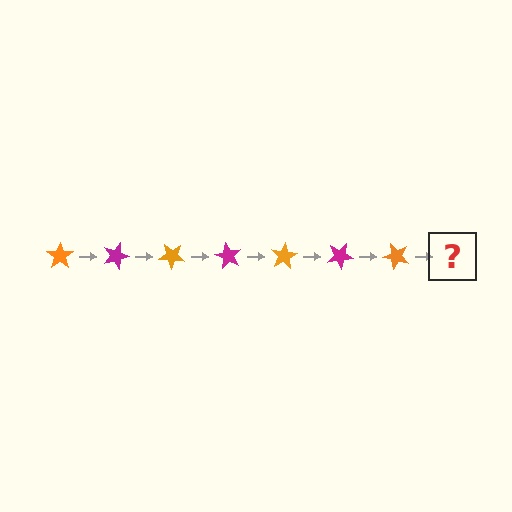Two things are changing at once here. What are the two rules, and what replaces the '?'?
The two rules are that it rotates 20 degrees each step and the color cycles through orange and magenta. The '?' should be a magenta star, rotated 140 degrees from the start.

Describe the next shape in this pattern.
It should be a magenta star, rotated 140 degrees from the start.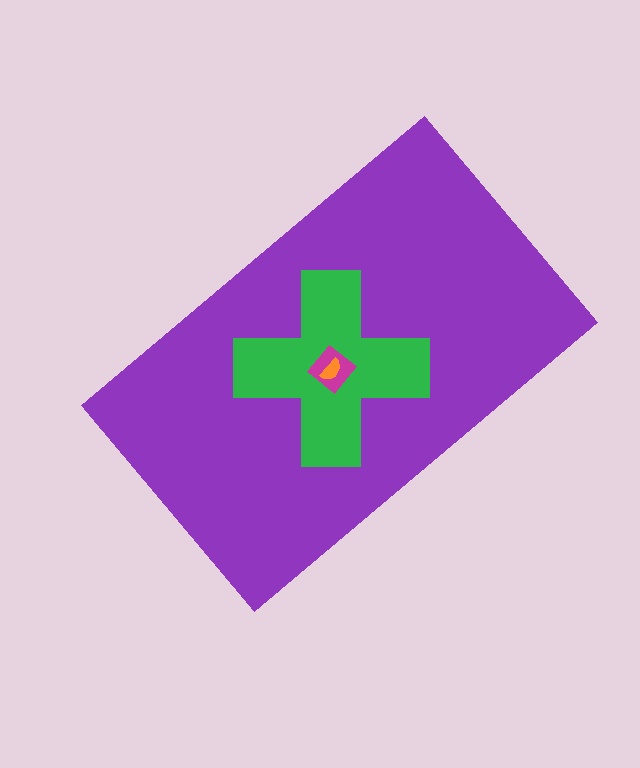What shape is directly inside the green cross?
The magenta diamond.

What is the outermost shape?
The purple rectangle.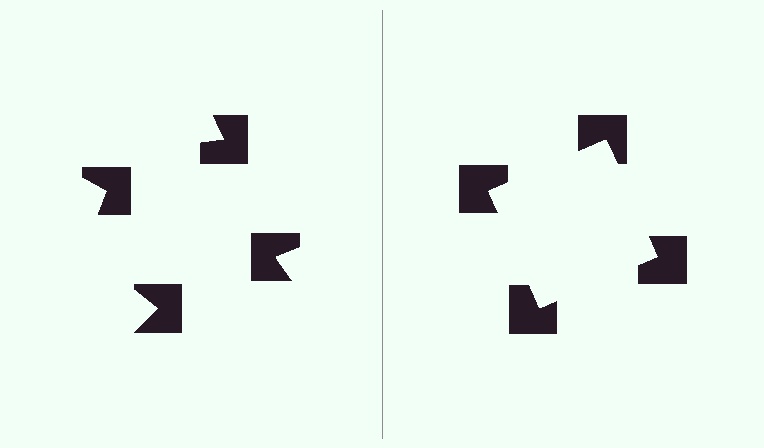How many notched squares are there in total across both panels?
8 — 4 on each side.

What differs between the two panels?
The notched squares are positioned identically on both sides; only the wedge orientations differ. On the right they align to a square; on the left they are misaligned.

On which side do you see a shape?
An illusory square appears on the right side. On the left side the wedge cuts are rotated, so no coherent shape forms.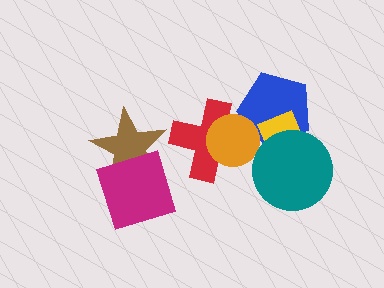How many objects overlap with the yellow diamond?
2 objects overlap with the yellow diamond.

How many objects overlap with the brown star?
1 object overlaps with the brown star.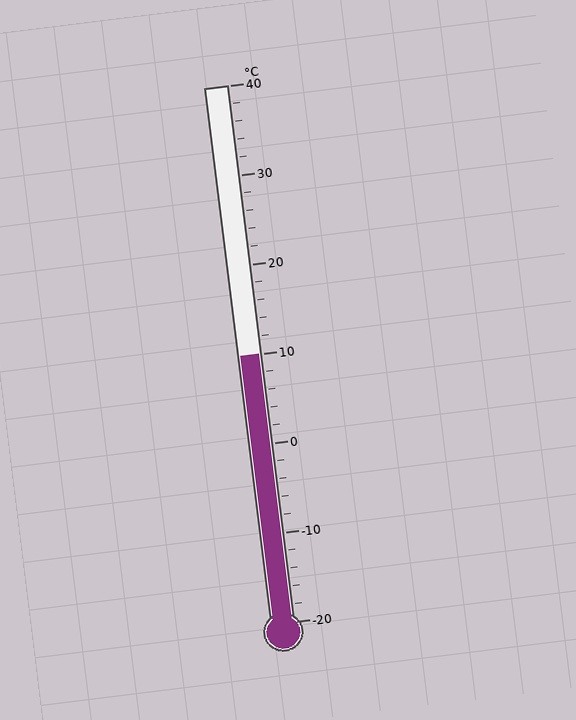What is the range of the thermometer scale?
The thermometer scale ranges from -20°C to 40°C.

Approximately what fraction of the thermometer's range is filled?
The thermometer is filled to approximately 50% of its range.